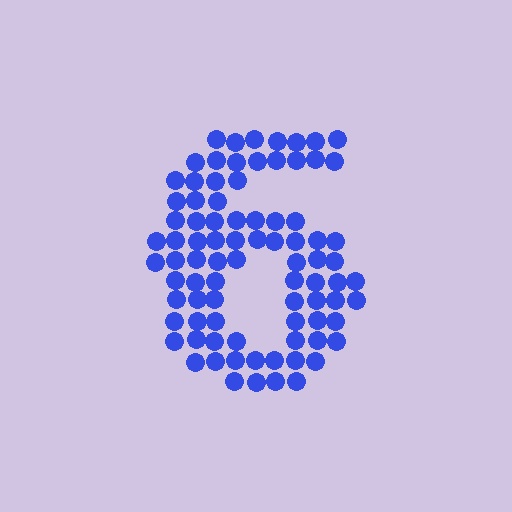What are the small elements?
The small elements are circles.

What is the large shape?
The large shape is the digit 6.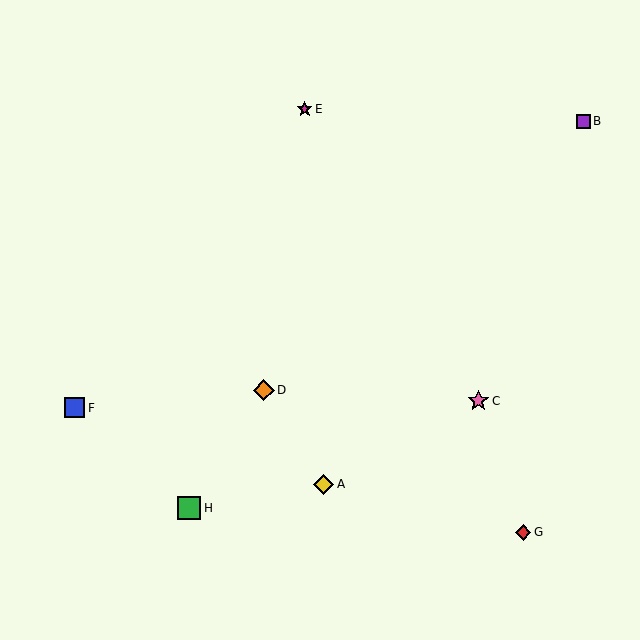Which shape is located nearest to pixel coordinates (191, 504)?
The green square (labeled H) at (189, 508) is nearest to that location.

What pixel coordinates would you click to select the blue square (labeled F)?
Click at (74, 408) to select the blue square F.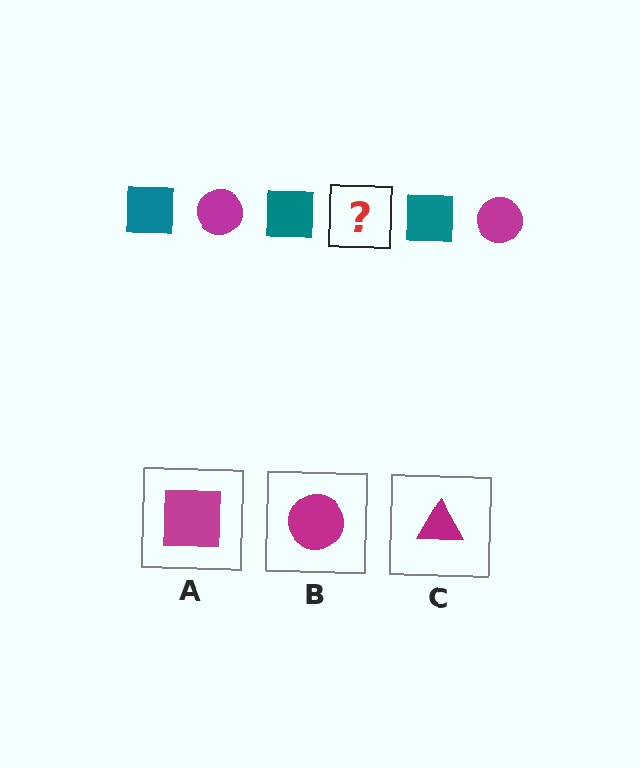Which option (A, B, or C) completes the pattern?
B.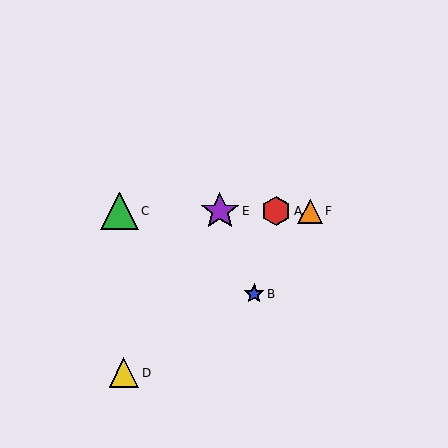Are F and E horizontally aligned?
Yes, both are at y≈211.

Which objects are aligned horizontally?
Objects A, C, E, F are aligned horizontally.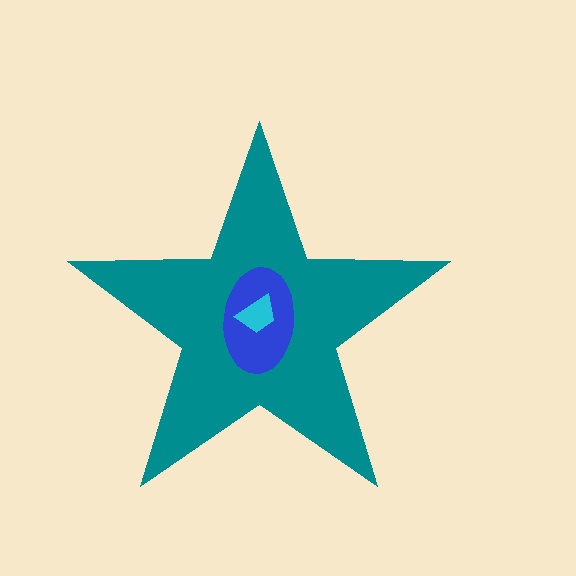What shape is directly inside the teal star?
The blue ellipse.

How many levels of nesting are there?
3.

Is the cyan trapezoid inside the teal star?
Yes.